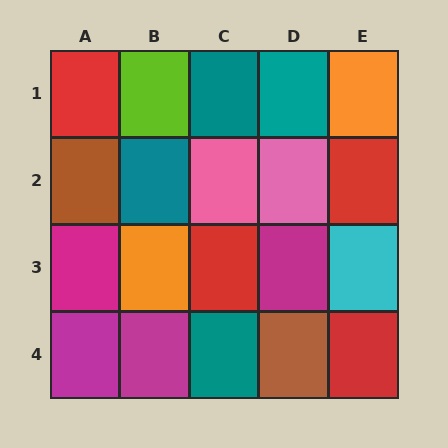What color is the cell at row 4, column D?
Brown.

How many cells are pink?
2 cells are pink.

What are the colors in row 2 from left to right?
Brown, teal, pink, pink, red.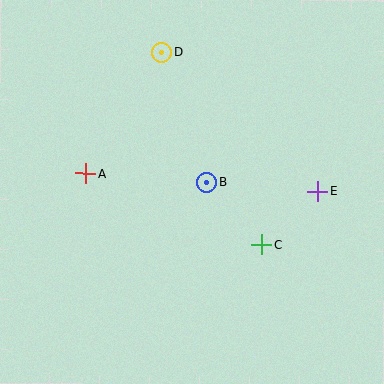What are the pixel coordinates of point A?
Point A is at (86, 173).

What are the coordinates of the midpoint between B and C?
The midpoint between B and C is at (234, 214).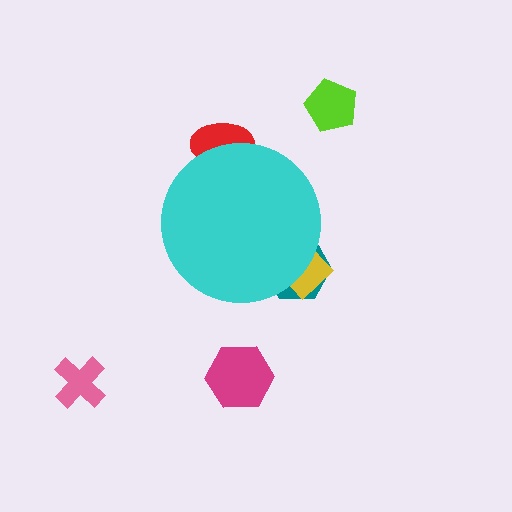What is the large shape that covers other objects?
A cyan circle.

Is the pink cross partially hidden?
No, the pink cross is fully visible.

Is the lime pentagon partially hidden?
No, the lime pentagon is fully visible.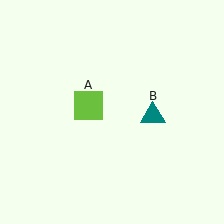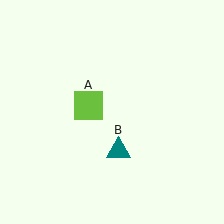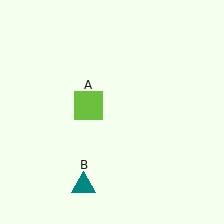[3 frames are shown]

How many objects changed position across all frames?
1 object changed position: teal triangle (object B).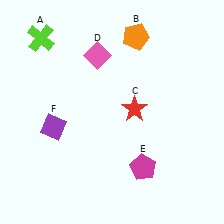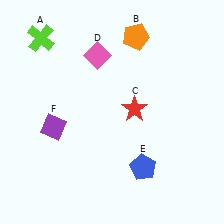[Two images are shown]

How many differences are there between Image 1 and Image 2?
There is 1 difference between the two images.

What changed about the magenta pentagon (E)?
In Image 1, E is magenta. In Image 2, it changed to blue.